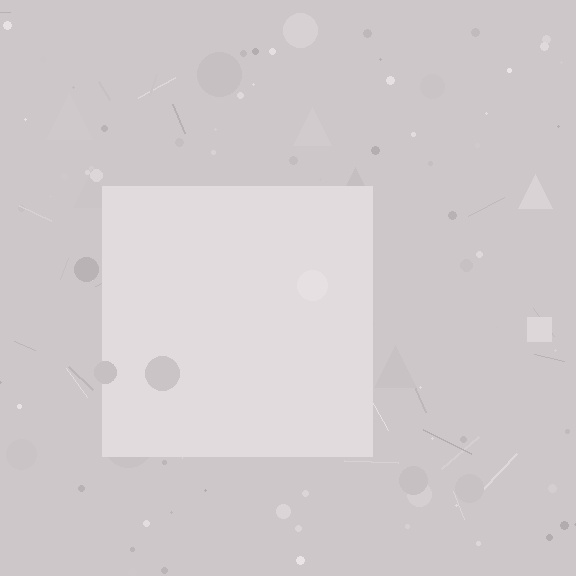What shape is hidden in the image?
A square is hidden in the image.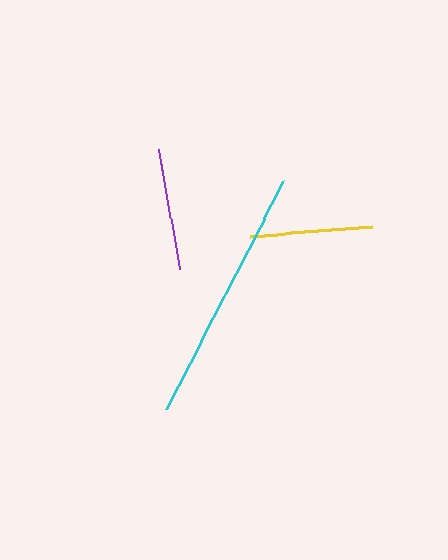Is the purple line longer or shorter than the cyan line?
The cyan line is longer than the purple line.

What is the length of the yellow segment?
The yellow segment is approximately 122 pixels long.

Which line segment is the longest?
The cyan line is the longest at approximately 257 pixels.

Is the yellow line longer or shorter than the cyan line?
The cyan line is longer than the yellow line.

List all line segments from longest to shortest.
From longest to shortest: cyan, purple, yellow.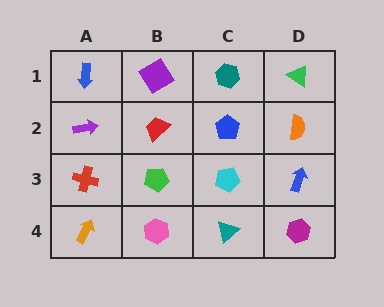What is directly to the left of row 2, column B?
A purple arrow.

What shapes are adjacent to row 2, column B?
A purple diamond (row 1, column B), a green pentagon (row 3, column B), a purple arrow (row 2, column A), a blue pentagon (row 2, column C).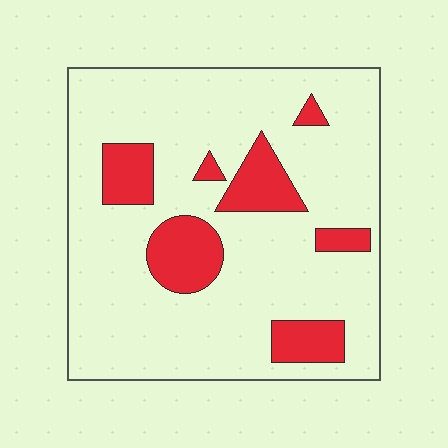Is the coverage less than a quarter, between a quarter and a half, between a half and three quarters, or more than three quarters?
Less than a quarter.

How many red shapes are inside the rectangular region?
7.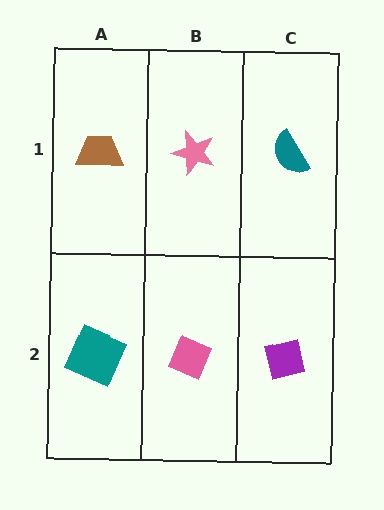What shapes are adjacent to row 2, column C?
A teal semicircle (row 1, column C), a pink diamond (row 2, column B).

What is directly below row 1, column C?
A purple square.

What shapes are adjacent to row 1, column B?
A pink diamond (row 2, column B), a brown trapezoid (row 1, column A), a teal semicircle (row 1, column C).